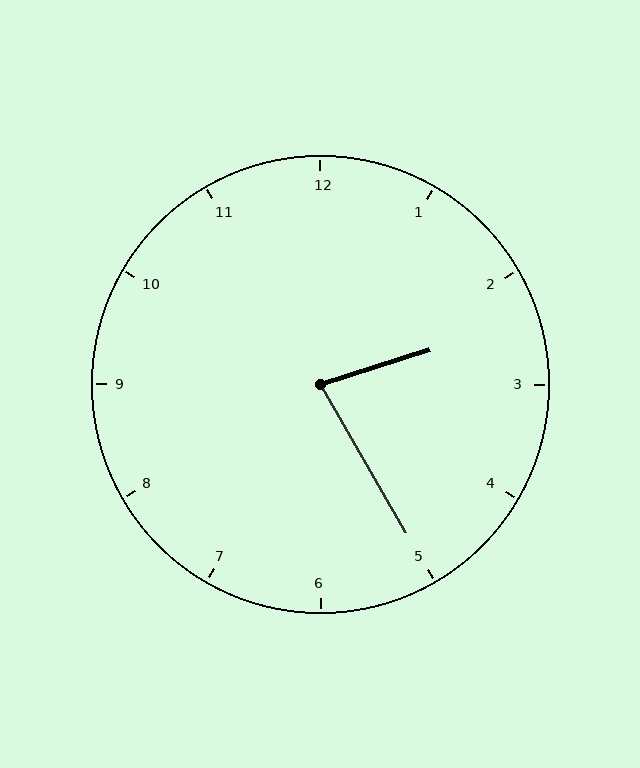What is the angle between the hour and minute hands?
Approximately 78 degrees.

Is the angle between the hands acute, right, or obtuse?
It is acute.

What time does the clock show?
2:25.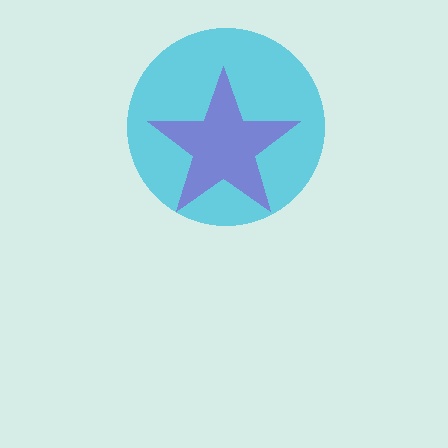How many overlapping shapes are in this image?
There are 2 overlapping shapes in the image.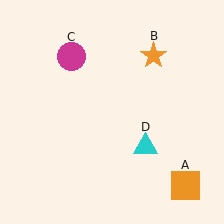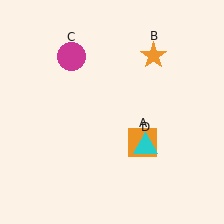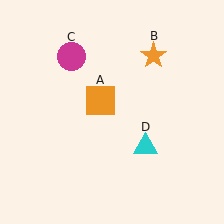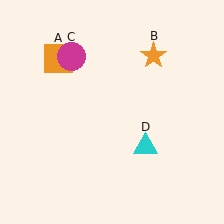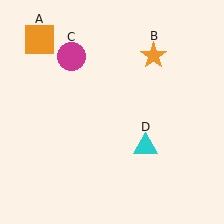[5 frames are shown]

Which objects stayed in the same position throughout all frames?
Orange star (object B) and magenta circle (object C) and cyan triangle (object D) remained stationary.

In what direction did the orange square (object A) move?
The orange square (object A) moved up and to the left.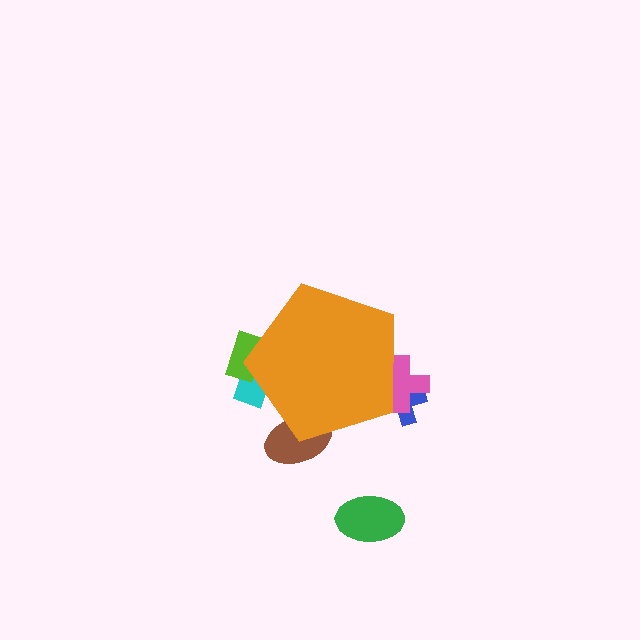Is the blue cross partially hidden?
Yes, the blue cross is partially hidden behind the orange pentagon.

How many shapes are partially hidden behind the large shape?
5 shapes are partially hidden.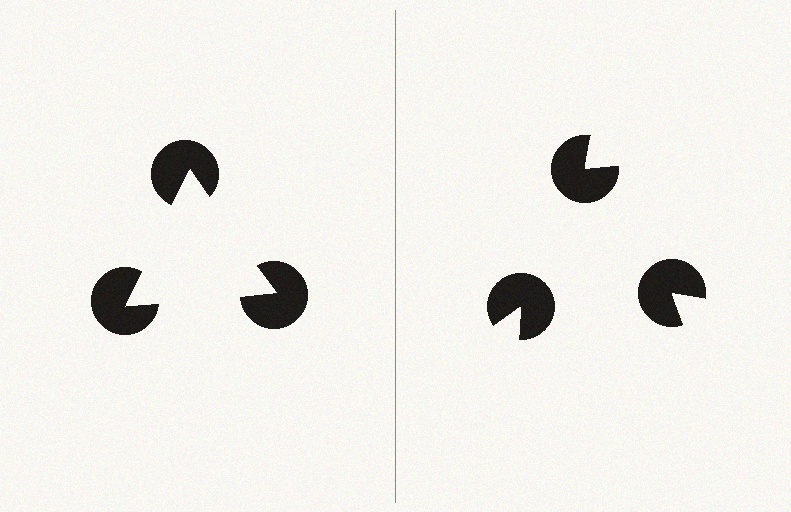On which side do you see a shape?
An illusory triangle appears on the left side. On the right side the wedge cuts are rotated, so no coherent shape forms.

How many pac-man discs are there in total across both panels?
6 — 3 on each side.